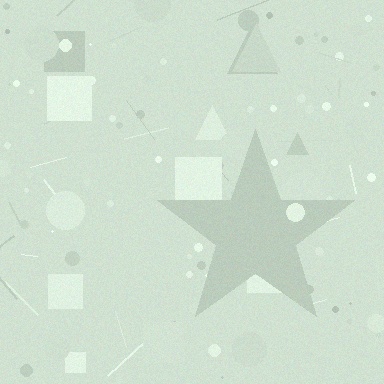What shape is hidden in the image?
A star is hidden in the image.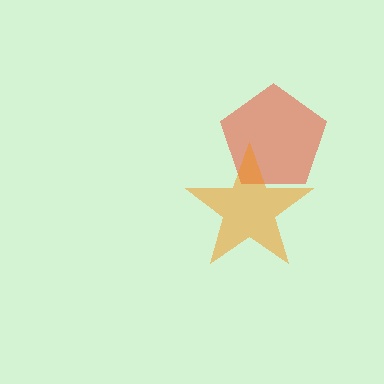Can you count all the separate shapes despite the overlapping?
Yes, there are 2 separate shapes.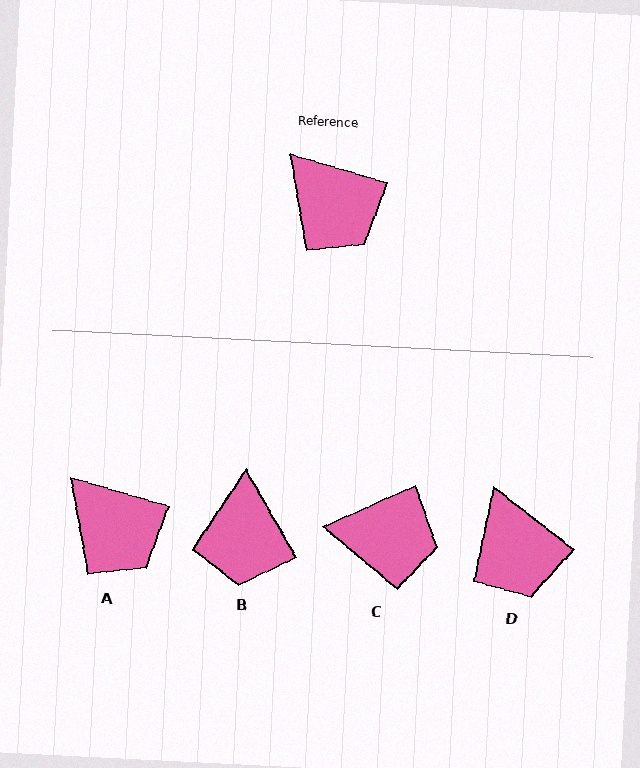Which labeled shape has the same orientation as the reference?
A.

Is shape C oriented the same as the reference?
No, it is off by about 40 degrees.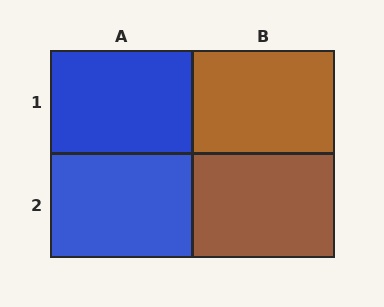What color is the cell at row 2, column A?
Blue.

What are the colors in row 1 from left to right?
Blue, brown.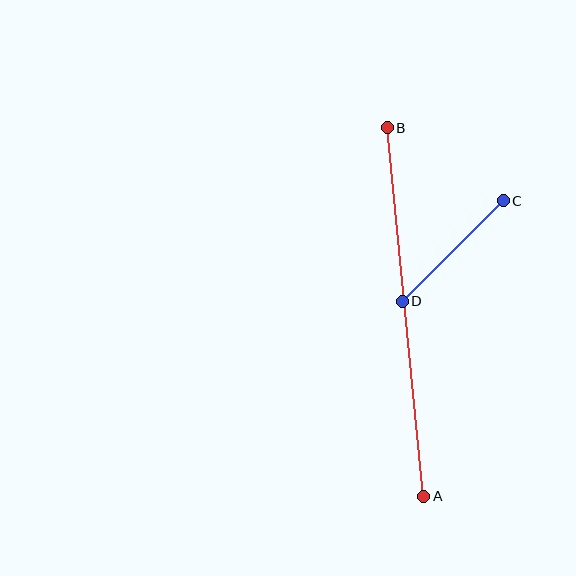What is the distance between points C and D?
The distance is approximately 142 pixels.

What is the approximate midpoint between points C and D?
The midpoint is at approximately (453, 251) pixels.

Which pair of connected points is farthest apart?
Points A and B are farthest apart.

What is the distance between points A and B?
The distance is approximately 370 pixels.